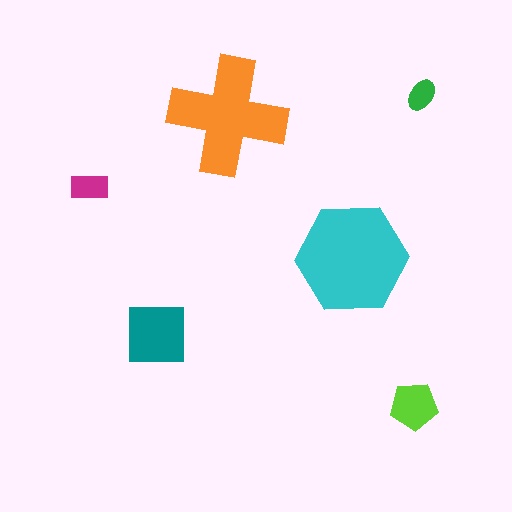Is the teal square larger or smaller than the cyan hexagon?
Smaller.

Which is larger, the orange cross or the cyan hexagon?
The cyan hexagon.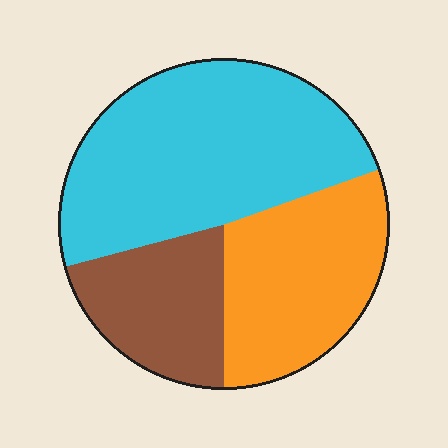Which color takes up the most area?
Cyan, at roughly 50%.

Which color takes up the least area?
Brown, at roughly 20%.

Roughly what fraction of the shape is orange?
Orange covers 30% of the shape.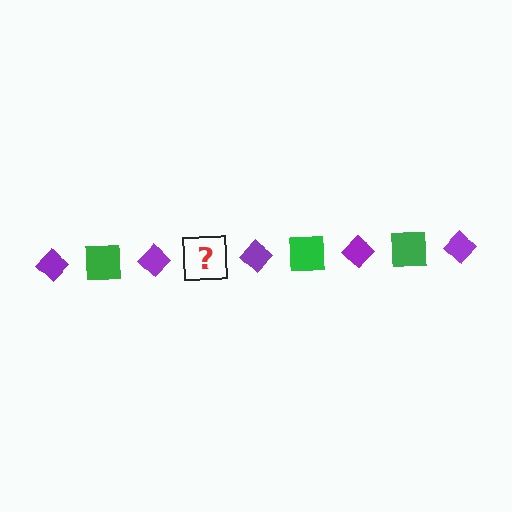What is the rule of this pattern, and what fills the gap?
The rule is that the pattern alternates between purple diamond and green square. The gap should be filled with a green square.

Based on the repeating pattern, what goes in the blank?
The blank should be a green square.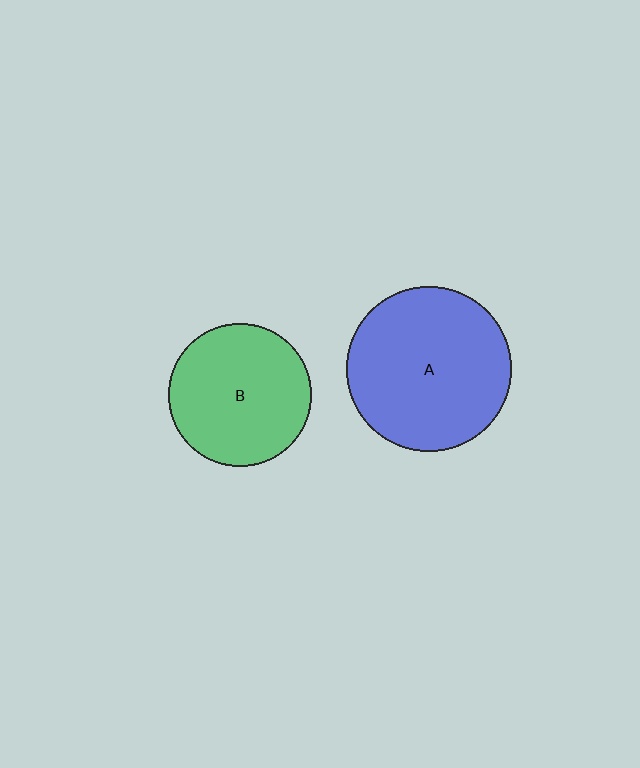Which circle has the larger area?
Circle A (blue).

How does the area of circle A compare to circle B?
Approximately 1.3 times.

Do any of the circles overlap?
No, none of the circles overlap.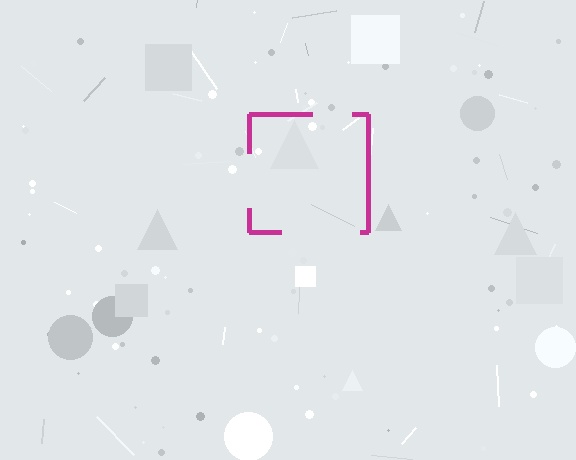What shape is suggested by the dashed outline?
The dashed outline suggests a square.